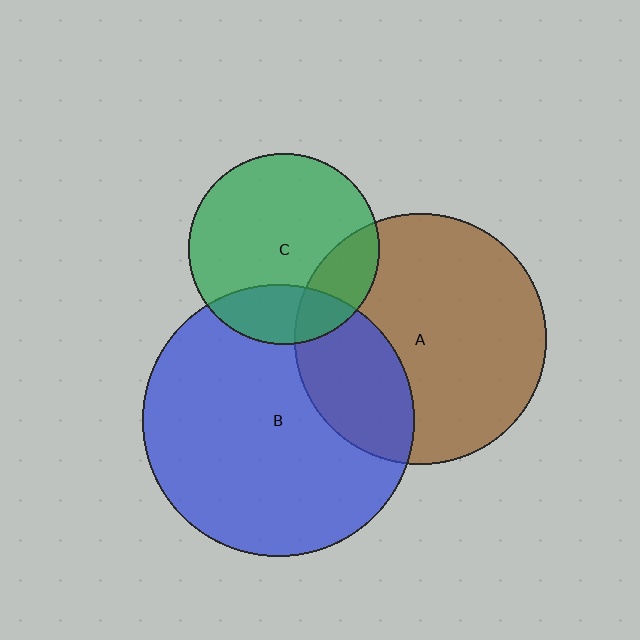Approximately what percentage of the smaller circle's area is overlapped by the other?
Approximately 20%.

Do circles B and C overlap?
Yes.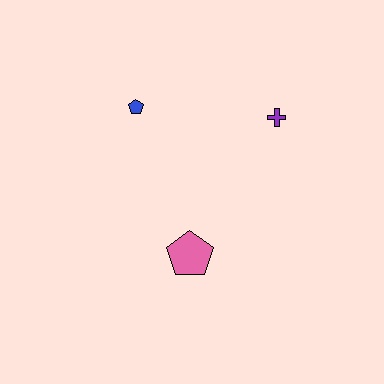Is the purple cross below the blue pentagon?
Yes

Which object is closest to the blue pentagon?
The purple cross is closest to the blue pentagon.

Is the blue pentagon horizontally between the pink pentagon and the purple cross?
No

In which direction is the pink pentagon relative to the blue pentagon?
The pink pentagon is below the blue pentagon.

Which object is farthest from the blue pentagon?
The pink pentagon is farthest from the blue pentagon.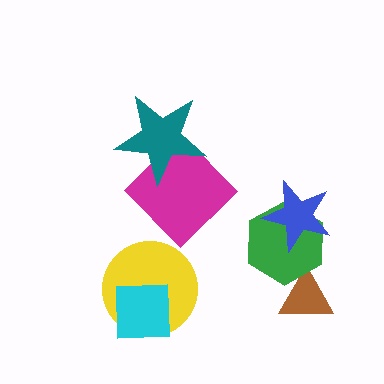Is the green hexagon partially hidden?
Yes, it is partially covered by another shape.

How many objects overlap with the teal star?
1 object overlaps with the teal star.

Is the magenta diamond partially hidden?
Yes, it is partially covered by another shape.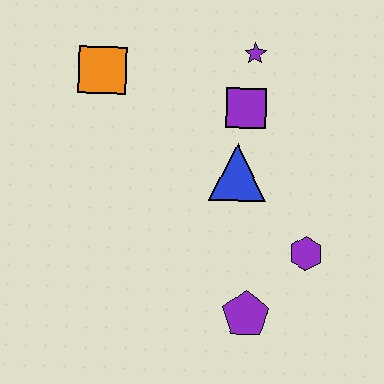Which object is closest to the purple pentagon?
The purple hexagon is closest to the purple pentagon.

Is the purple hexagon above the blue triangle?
No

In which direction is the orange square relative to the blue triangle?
The orange square is to the left of the blue triangle.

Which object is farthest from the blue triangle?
The orange square is farthest from the blue triangle.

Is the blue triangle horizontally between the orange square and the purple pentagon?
Yes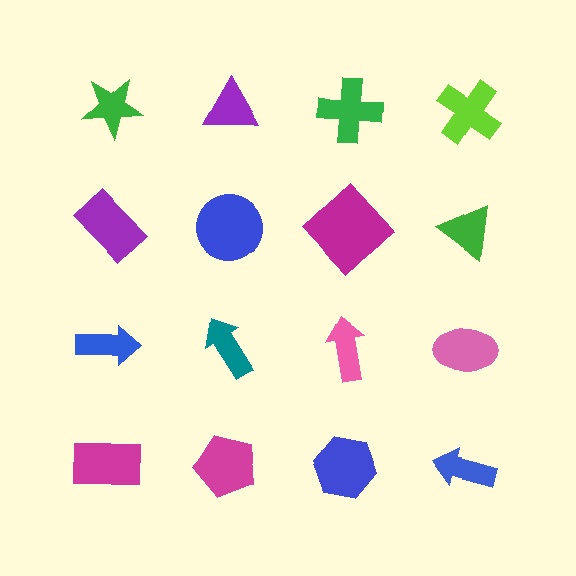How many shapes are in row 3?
4 shapes.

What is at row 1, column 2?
A purple triangle.